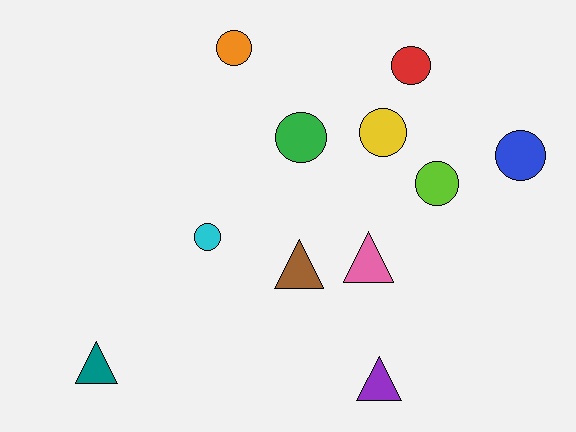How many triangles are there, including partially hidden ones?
There are 4 triangles.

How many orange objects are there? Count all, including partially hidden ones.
There is 1 orange object.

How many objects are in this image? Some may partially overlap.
There are 11 objects.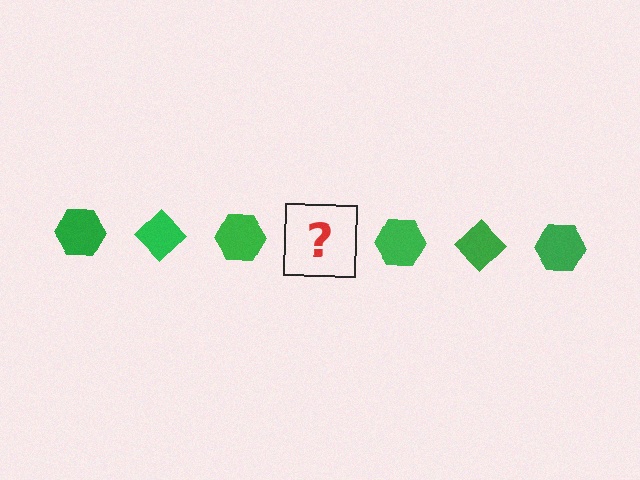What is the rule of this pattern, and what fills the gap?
The rule is that the pattern cycles through hexagon, diamond shapes in green. The gap should be filled with a green diamond.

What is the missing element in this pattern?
The missing element is a green diamond.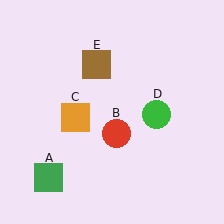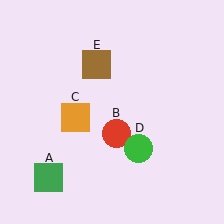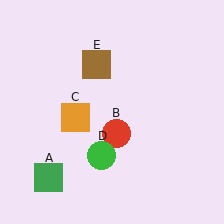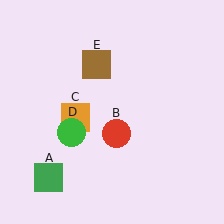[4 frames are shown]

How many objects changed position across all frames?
1 object changed position: green circle (object D).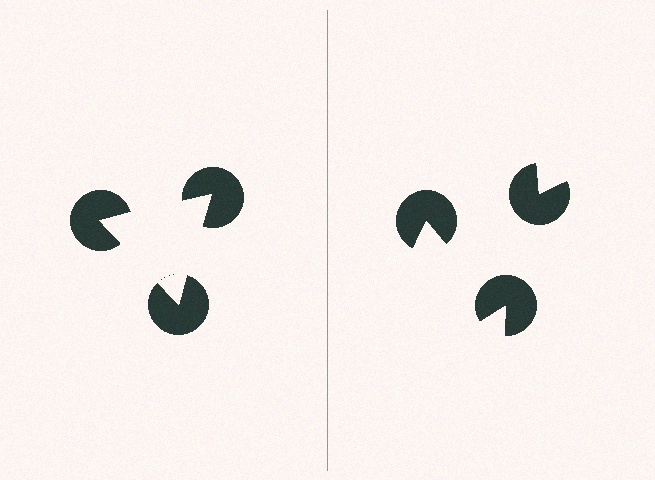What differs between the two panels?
The pac-man discs are positioned identically on both sides; only the wedge orientations differ. On the left they align to a triangle; on the right they are misaligned.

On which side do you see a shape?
An illusory triangle appears on the left side. On the right side the wedge cuts are rotated, so no coherent shape forms.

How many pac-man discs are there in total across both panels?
6 — 3 on each side.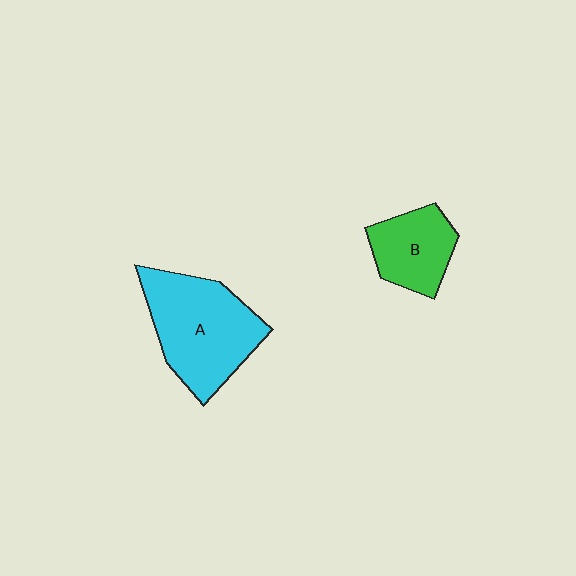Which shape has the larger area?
Shape A (cyan).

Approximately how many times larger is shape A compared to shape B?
Approximately 1.8 times.